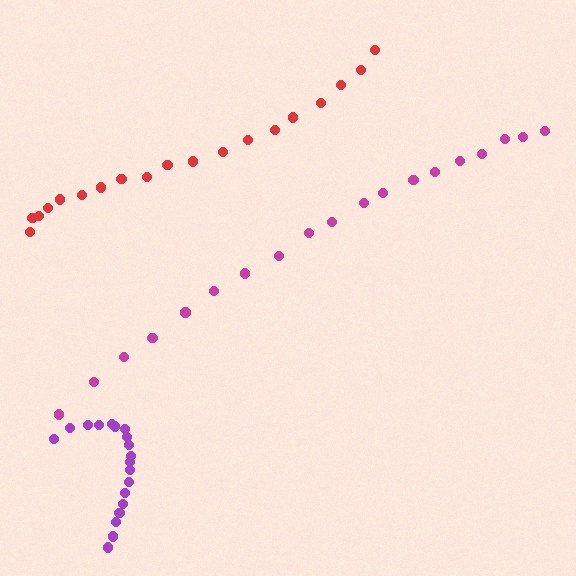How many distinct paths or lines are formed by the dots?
There are 3 distinct paths.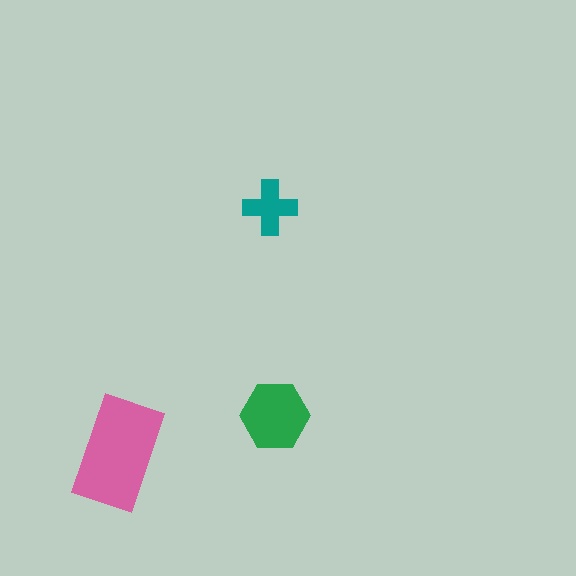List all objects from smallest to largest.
The teal cross, the green hexagon, the pink rectangle.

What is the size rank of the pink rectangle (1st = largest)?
1st.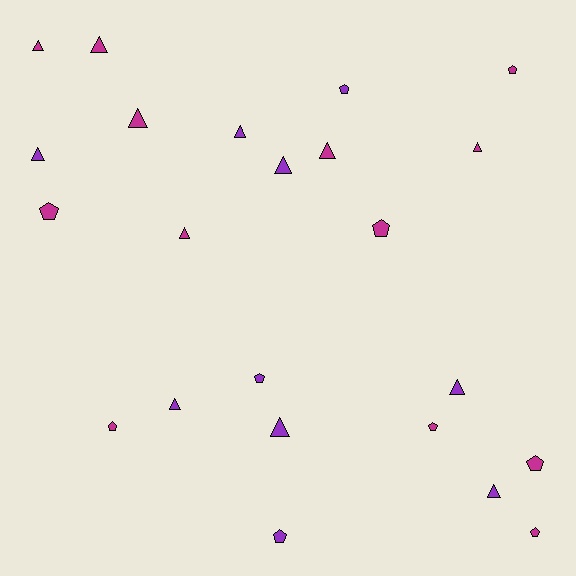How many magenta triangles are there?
There are 6 magenta triangles.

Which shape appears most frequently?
Triangle, with 13 objects.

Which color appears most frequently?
Magenta, with 13 objects.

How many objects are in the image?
There are 23 objects.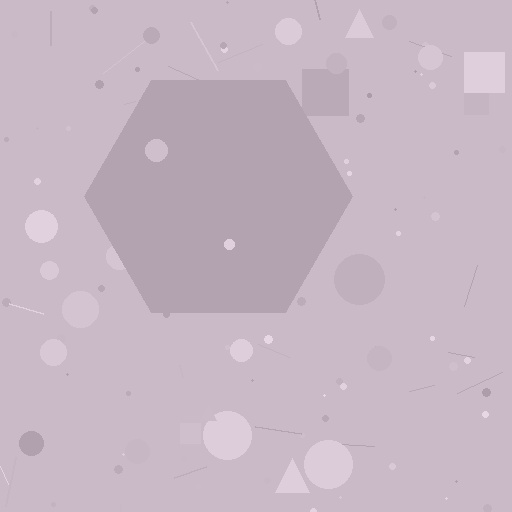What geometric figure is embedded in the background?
A hexagon is embedded in the background.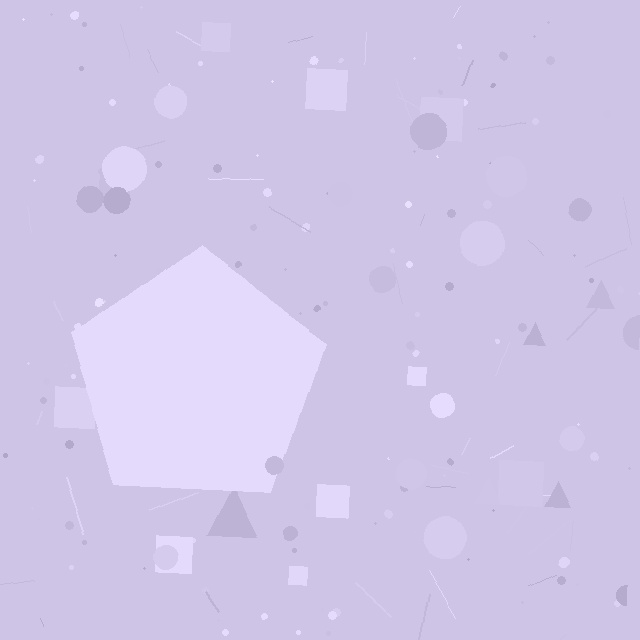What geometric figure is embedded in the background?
A pentagon is embedded in the background.